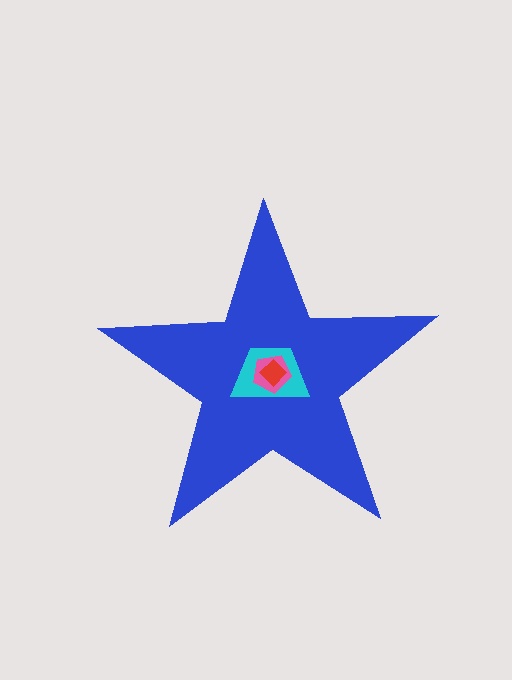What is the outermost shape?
The blue star.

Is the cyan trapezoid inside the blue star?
Yes.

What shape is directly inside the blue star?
The cyan trapezoid.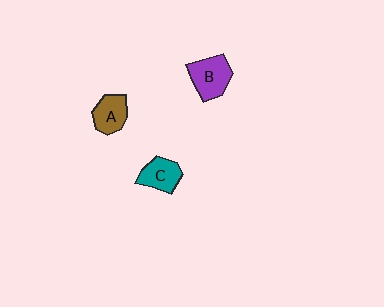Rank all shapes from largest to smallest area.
From largest to smallest: B (purple), A (brown), C (teal).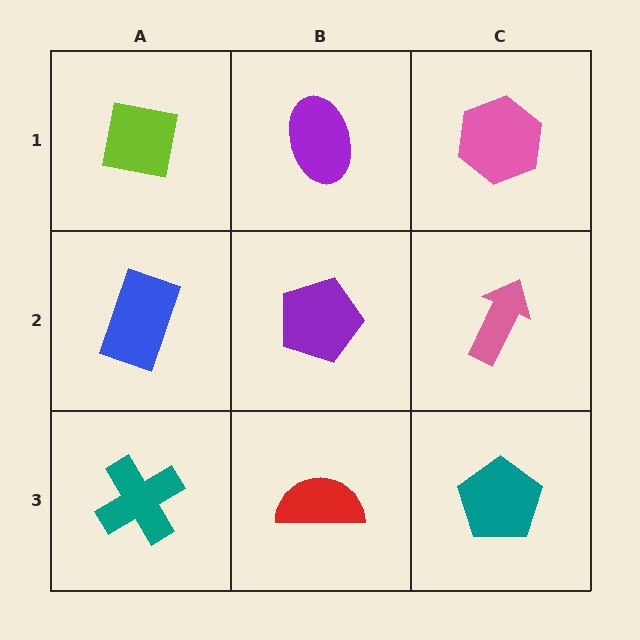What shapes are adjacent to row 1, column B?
A purple pentagon (row 2, column B), a lime square (row 1, column A), a pink hexagon (row 1, column C).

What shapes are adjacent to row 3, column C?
A pink arrow (row 2, column C), a red semicircle (row 3, column B).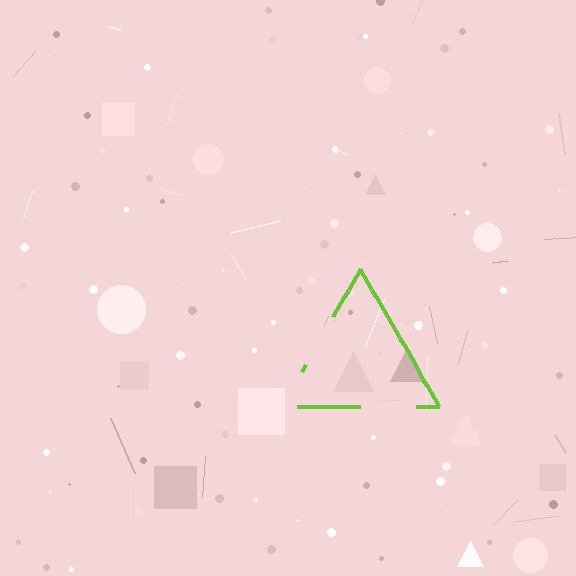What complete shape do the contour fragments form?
The contour fragments form a triangle.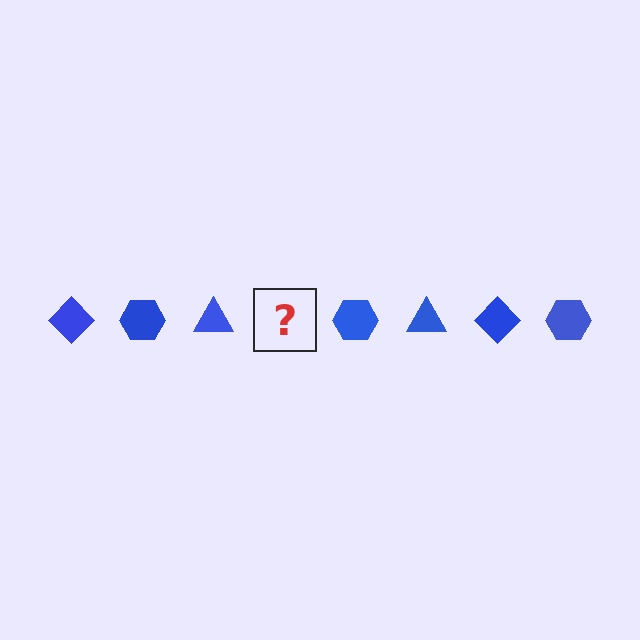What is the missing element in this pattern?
The missing element is a blue diamond.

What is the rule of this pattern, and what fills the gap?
The rule is that the pattern cycles through diamond, hexagon, triangle shapes in blue. The gap should be filled with a blue diamond.